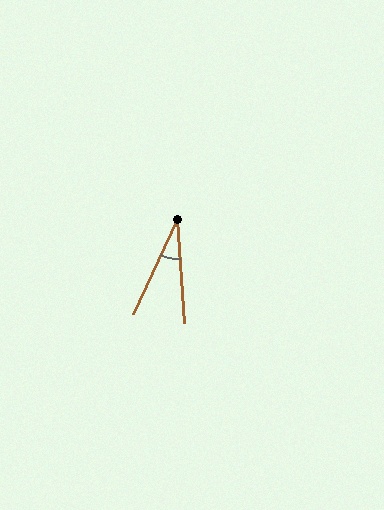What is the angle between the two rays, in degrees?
Approximately 29 degrees.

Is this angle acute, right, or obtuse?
It is acute.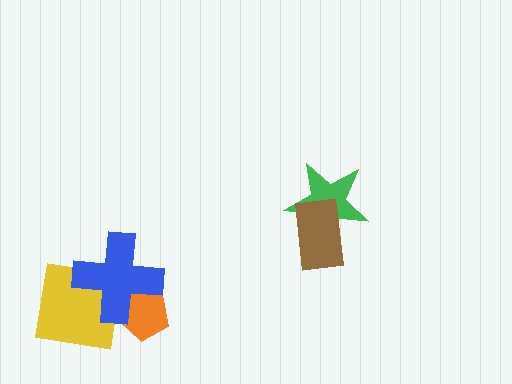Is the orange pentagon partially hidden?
Yes, it is partially covered by another shape.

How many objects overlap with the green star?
1 object overlaps with the green star.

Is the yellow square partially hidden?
Yes, it is partially covered by another shape.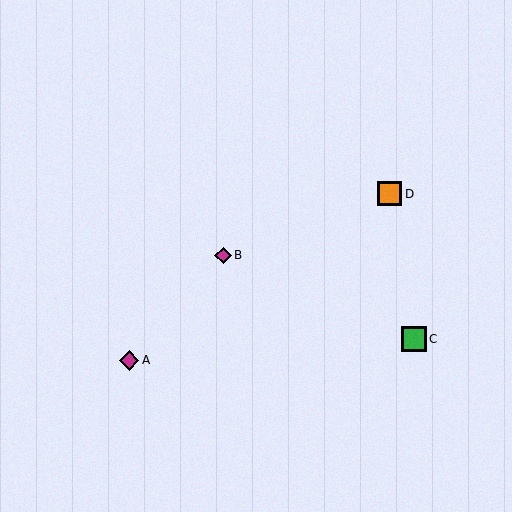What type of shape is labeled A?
Shape A is a magenta diamond.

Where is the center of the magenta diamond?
The center of the magenta diamond is at (129, 360).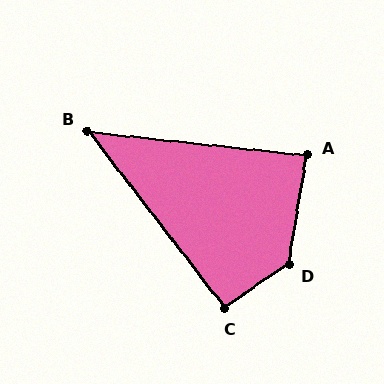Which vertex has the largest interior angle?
D, at approximately 134 degrees.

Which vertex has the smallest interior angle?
B, at approximately 46 degrees.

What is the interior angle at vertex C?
Approximately 93 degrees (approximately right).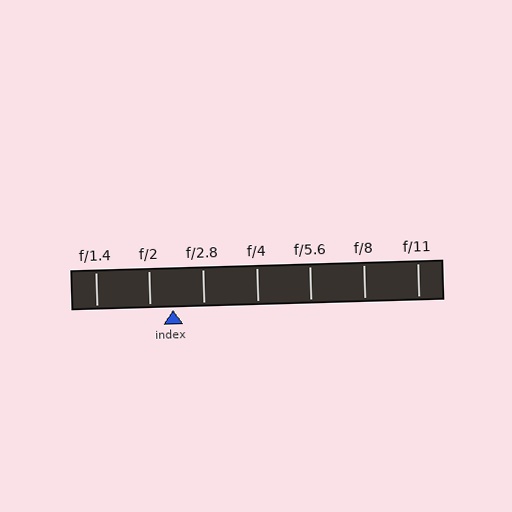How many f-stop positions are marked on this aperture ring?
There are 7 f-stop positions marked.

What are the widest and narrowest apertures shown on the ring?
The widest aperture shown is f/1.4 and the narrowest is f/11.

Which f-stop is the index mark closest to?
The index mark is closest to f/2.